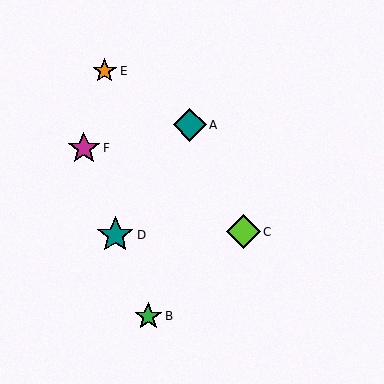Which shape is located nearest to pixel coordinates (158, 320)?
The green star (labeled B) at (148, 316) is nearest to that location.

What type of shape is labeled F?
Shape F is a magenta star.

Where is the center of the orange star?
The center of the orange star is at (105, 71).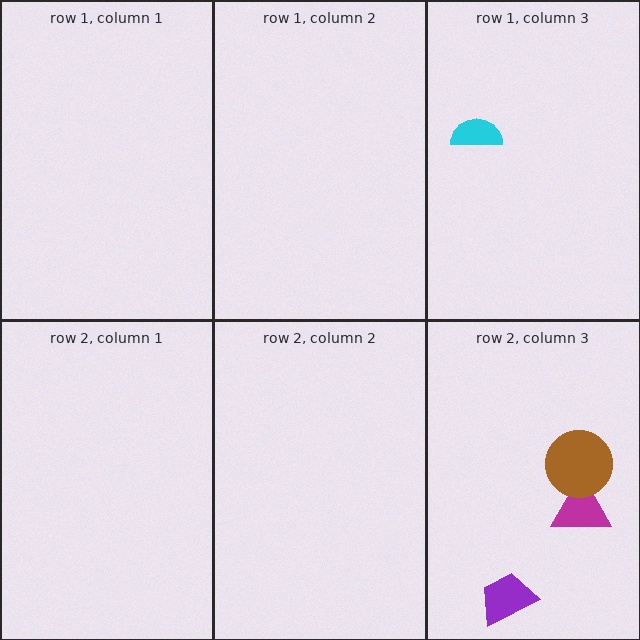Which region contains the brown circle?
The row 2, column 3 region.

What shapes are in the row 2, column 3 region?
The magenta triangle, the purple trapezoid, the brown circle.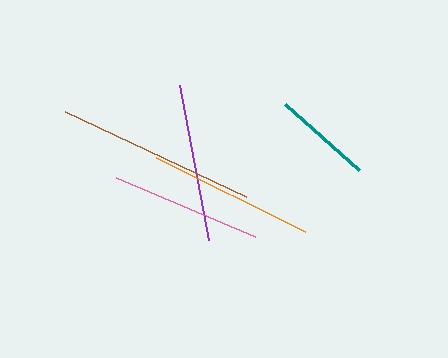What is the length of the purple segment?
The purple segment is approximately 157 pixels long.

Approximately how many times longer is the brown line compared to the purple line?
The brown line is approximately 1.3 times the length of the purple line.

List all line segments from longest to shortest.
From longest to shortest: brown, orange, purple, pink, teal.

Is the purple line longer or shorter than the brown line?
The brown line is longer than the purple line.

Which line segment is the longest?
The brown line is the longest at approximately 200 pixels.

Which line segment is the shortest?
The teal line is the shortest at approximately 99 pixels.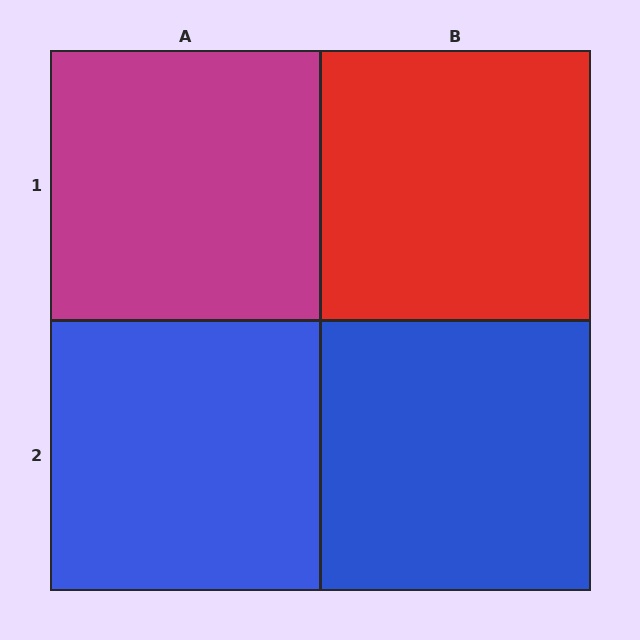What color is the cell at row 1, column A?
Magenta.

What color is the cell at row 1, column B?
Red.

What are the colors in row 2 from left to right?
Blue, blue.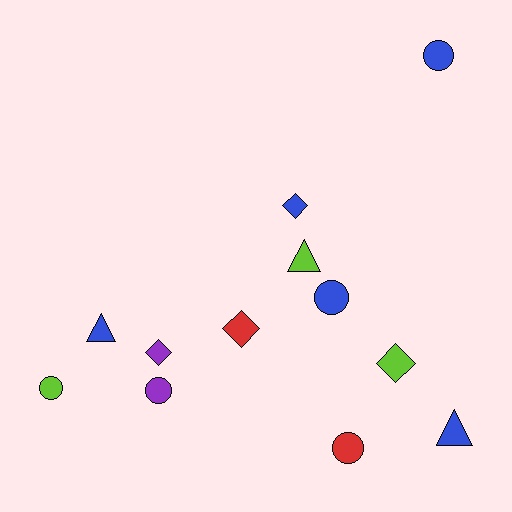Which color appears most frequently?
Blue, with 5 objects.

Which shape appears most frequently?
Circle, with 5 objects.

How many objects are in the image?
There are 12 objects.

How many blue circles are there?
There are 2 blue circles.